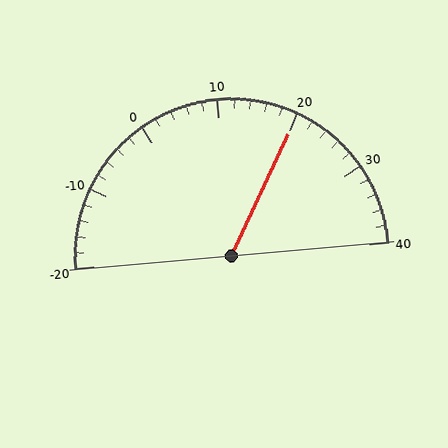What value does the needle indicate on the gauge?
The needle indicates approximately 20.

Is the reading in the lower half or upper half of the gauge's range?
The reading is in the upper half of the range (-20 to 40).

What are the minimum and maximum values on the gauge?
The gauge ranges from -20 to 40.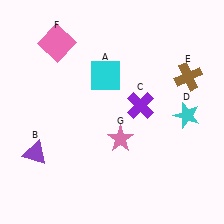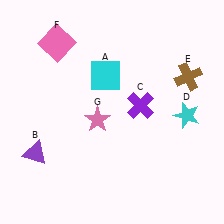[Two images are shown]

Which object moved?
The pink star (G) moved left.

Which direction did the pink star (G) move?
The pink star (G) moved left.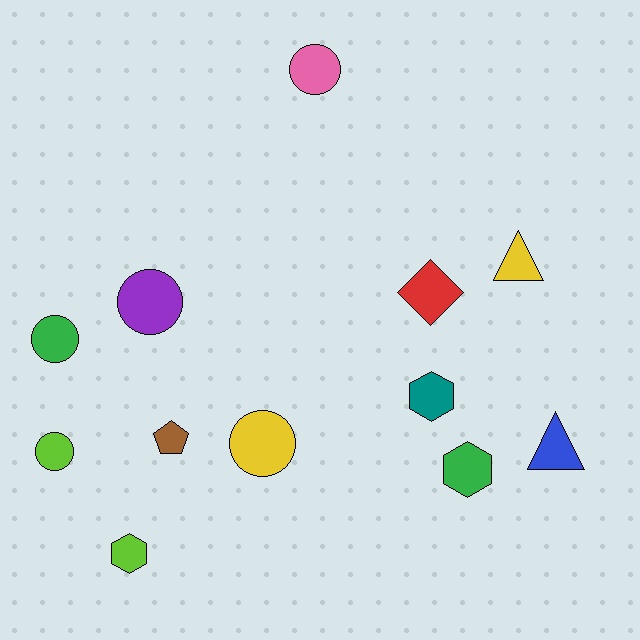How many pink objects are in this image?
There is 1 pink object.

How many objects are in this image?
There are 12 objects.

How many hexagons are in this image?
There are 3 hexagons.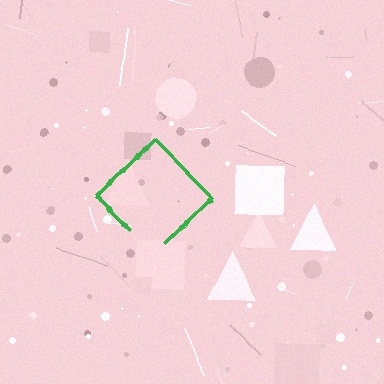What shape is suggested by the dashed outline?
The dashed outline suggests a diamond.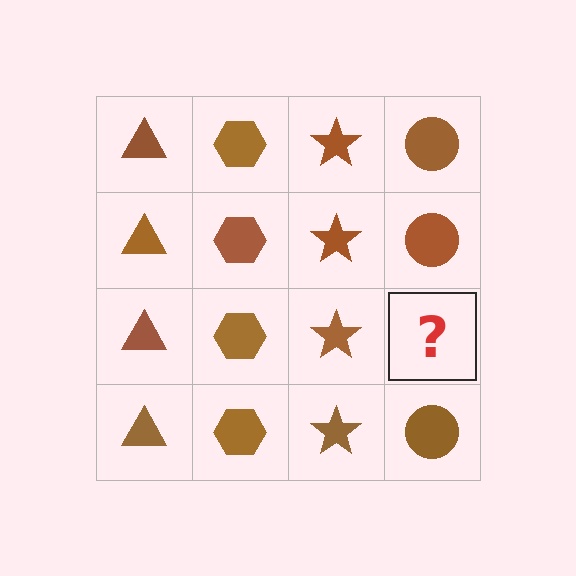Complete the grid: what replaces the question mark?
The question mark should be replaced with a brown circle.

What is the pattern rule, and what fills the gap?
The rule is that each column has a consistent shape. The gap should be filled with a brown circle.